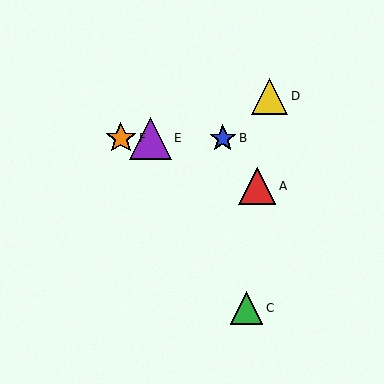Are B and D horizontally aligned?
No, B is at y≈138 and D is at y≈96.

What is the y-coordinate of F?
Object F is at y≈138.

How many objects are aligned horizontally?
3 objects (B, E, F) are aligned horizontally.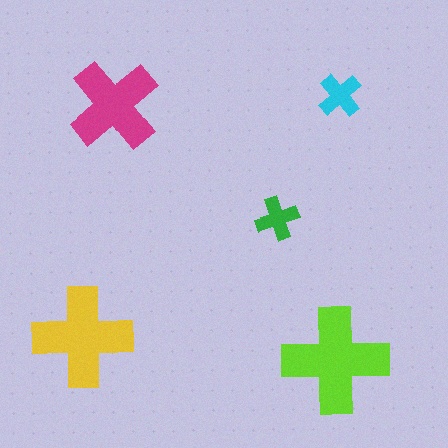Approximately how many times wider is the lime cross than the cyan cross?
About 2.5 times wider.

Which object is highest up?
The cyan cross is topmost.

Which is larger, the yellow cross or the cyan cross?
The yellow one.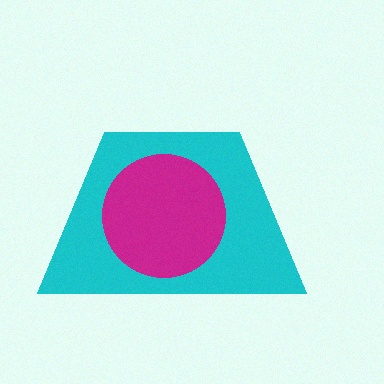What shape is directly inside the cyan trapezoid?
The magenta circle.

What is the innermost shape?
The magenta circle.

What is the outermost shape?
The cyan trapezoid.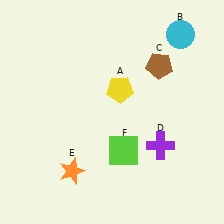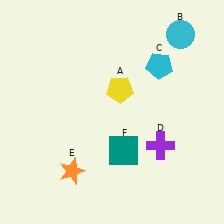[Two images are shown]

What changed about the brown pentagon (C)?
In Image 1, C is brown. In Image 2, it changed to cyan.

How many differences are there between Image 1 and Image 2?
There are 2 differences between the two images.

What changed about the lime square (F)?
In Image 1, F is lime. In Image 2, it changed to teal.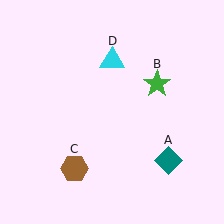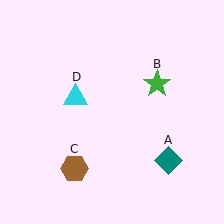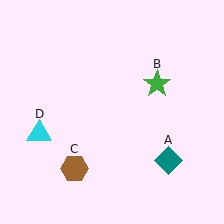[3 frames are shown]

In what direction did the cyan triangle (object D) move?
The cyan triangle (object D) moved down and to the left.